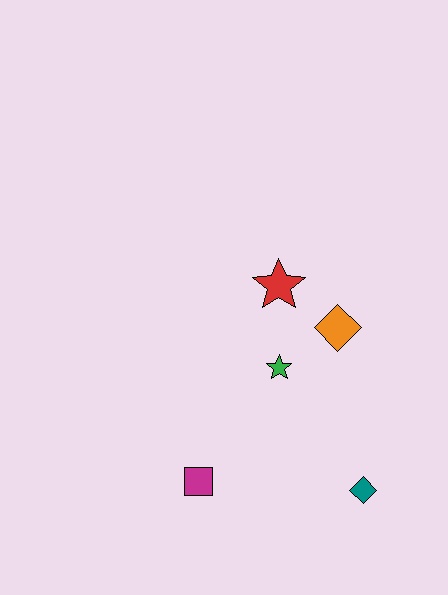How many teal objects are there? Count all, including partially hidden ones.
There is 1 teal object.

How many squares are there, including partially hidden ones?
There is 1 square.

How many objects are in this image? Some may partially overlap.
There are 5 objects.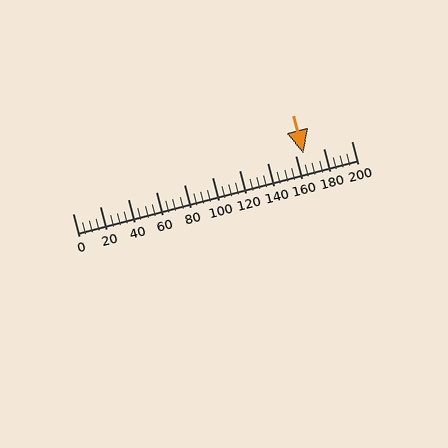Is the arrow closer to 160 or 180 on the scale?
The arrow is closer to 160.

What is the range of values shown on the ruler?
The ruler shows values from 0 to 200.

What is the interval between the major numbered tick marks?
The major tick marks are spaced 20 units apart.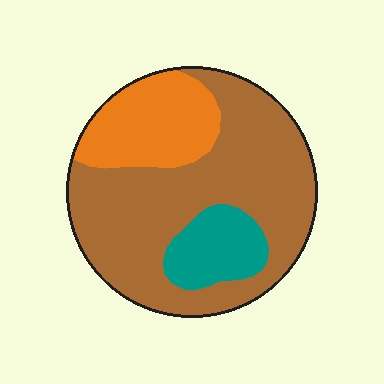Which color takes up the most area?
Brown, at roughly 65%.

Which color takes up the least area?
Teal, at roughly 15%.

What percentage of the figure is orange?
Orange covers 22% of the figure.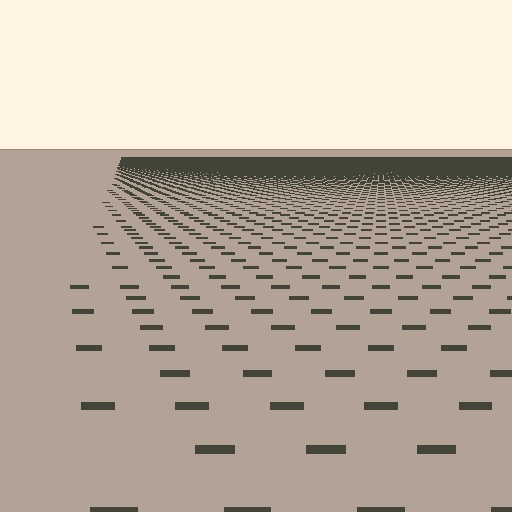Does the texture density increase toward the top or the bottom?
Density increases toward the top.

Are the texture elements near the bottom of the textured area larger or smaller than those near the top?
Larger. Near the bottom, elements are closer to the viewer and appear at a bigger on-screen size.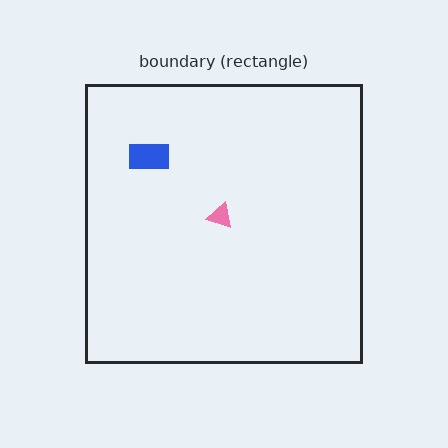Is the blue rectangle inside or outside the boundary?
Inside.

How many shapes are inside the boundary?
2 inside, 0 outside.